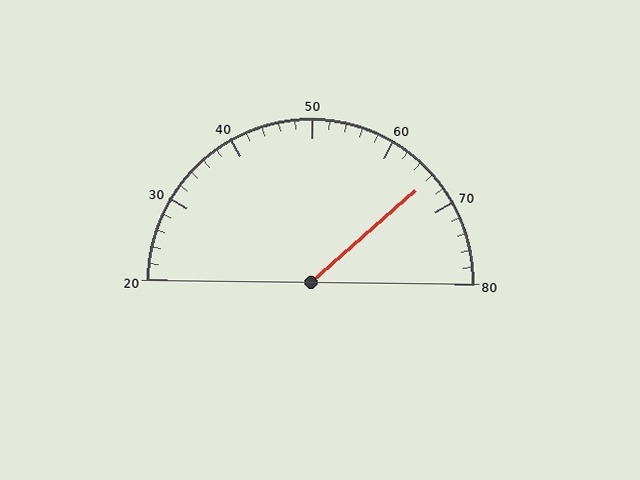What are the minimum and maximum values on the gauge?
The gauge ranges from 20 to 80.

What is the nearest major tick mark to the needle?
The nearest major tick mark is 70.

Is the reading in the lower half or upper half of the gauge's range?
The reading is in the upper half of the range (20 to 80).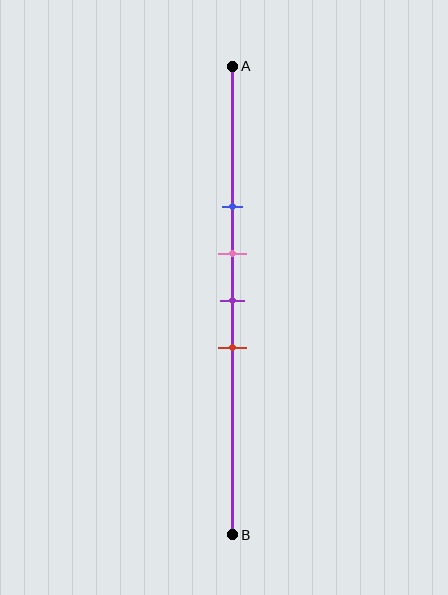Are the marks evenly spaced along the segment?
Yes, the marks are approximately evenly spaced.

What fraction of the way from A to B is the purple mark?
The purple mark is approximately 50% (0.5) of the way from A to B.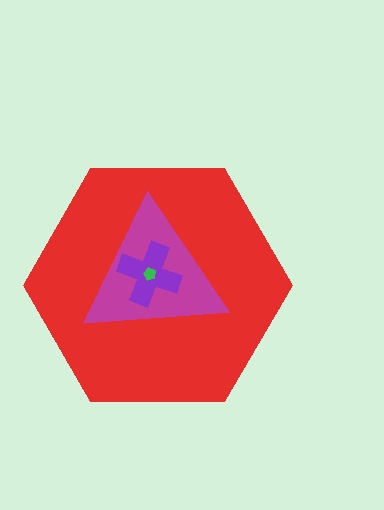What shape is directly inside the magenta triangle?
The purple cross.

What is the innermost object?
The green pentagon.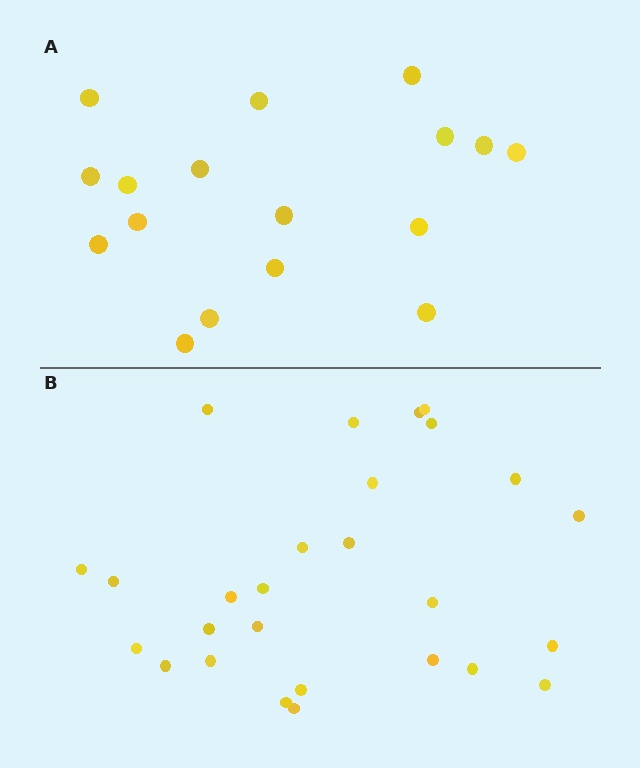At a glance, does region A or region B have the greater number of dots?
Region B (the bottom region) has more dots.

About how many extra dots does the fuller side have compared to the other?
Region B has roughly 10 or so more dots than region A.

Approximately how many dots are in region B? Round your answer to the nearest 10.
About 30 dots. (The exact count is 27, which rounds to 30.)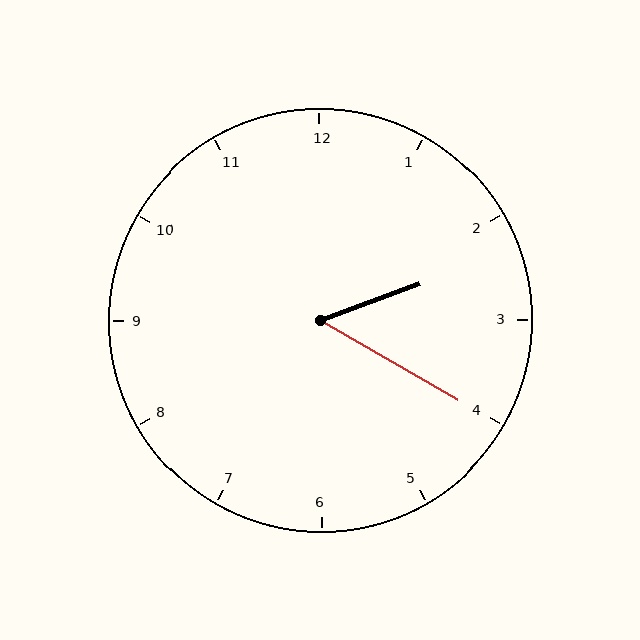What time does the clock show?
2:20.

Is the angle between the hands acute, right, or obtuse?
It is acute.